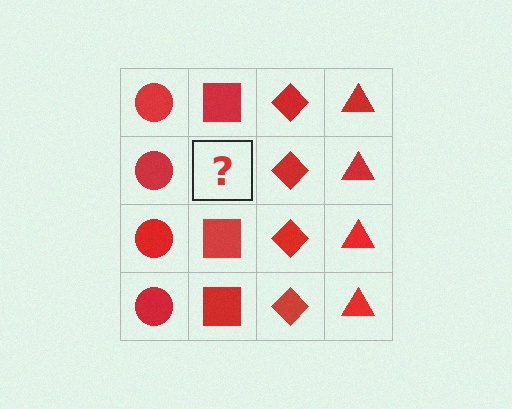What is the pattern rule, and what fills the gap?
The rule is that each column has a consistent shape. The gap should be filled with a red square.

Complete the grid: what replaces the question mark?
The question mark should be replaced with a red square.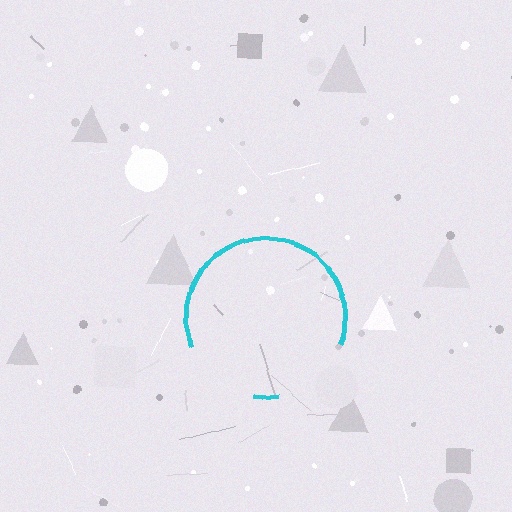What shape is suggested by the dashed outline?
The dashed outline suggests a circle.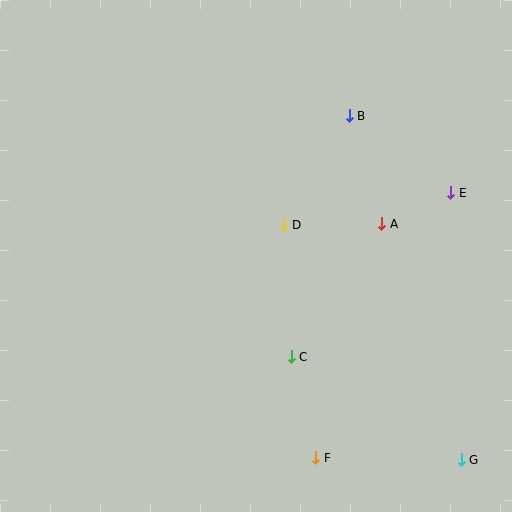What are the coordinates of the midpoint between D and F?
The midpoint between D and F is at (300, 341).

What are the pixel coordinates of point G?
Point G is at (461, 460).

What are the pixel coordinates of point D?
Point D is at (284, 225).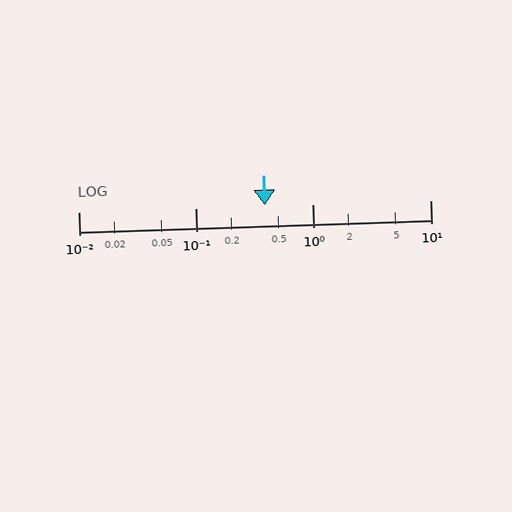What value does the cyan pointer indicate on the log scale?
The pointer indicates approximately 0.39.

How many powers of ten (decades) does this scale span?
The scale spans 3 decades, from 0.01 to 10.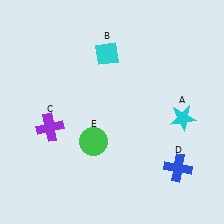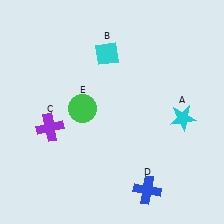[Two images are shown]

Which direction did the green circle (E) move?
The green circle (E) moved up.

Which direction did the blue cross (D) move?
The blue cross (D) moved left.